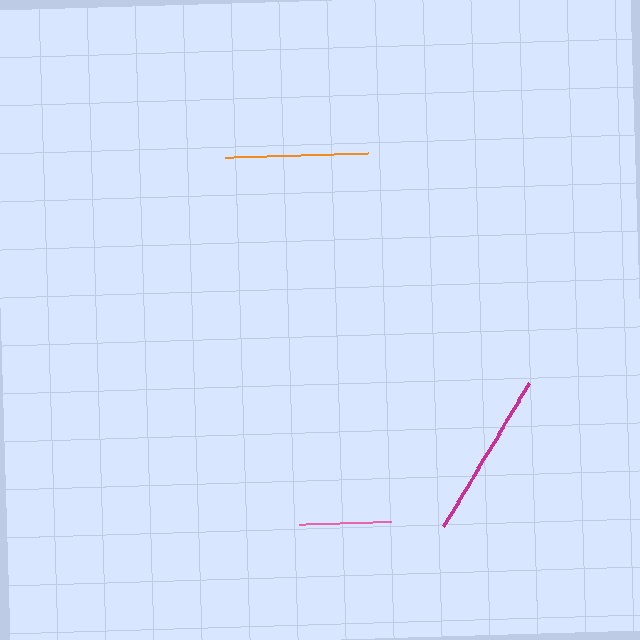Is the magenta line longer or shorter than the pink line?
The magenta line is longer than the pink line.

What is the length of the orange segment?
The orange segment is approximately 142 pixels long.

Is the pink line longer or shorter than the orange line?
The orange line is longer than the pink line.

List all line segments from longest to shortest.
From longest to shortest: magenta, orange, pink.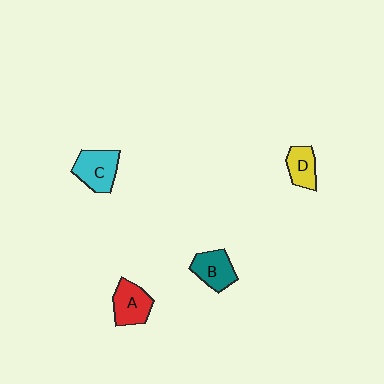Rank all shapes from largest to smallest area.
From largest to smallest: C (cyan), A (red), B (teal), D (yellow).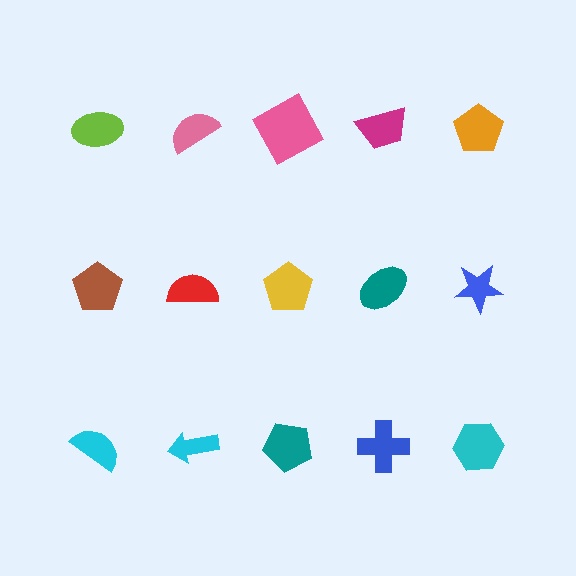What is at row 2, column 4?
A teal ellipse.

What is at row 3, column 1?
A cyan semicircle.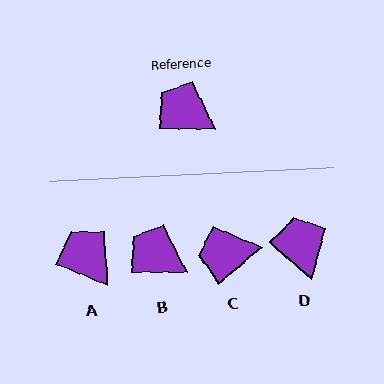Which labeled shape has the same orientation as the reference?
B.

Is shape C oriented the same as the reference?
No, it is off by about 40 degrees.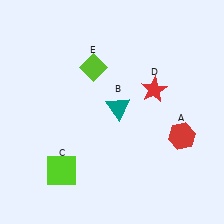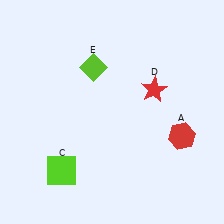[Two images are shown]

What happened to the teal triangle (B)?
The teal triangle (B) was removed in Image 2. It was in the top-right area of Image 1.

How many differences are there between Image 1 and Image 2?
There is 1 difference between the two images.